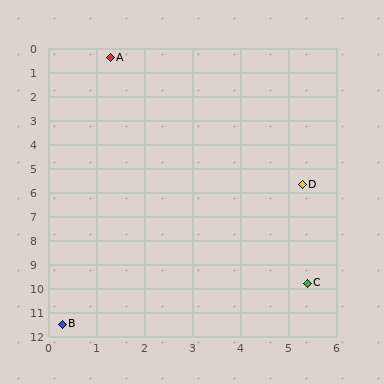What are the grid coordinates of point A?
Point A is at approximately (1.3, 0.4).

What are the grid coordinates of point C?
Point C is at approximately (5.4, 9.8).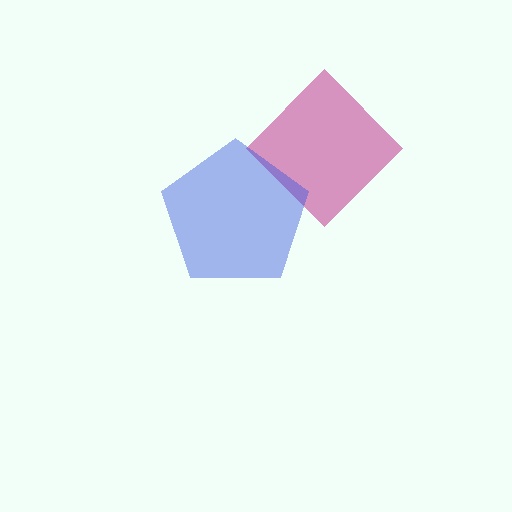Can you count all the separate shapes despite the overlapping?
Yes, there are 2 separate shapes.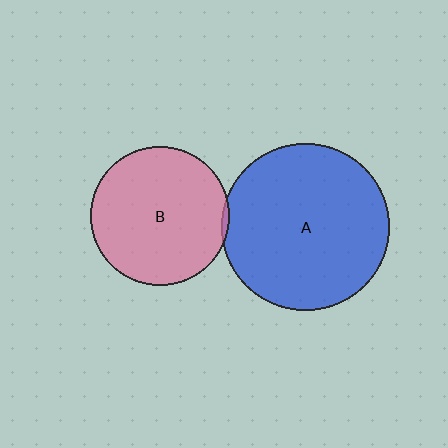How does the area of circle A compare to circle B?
Approximately 1.4 times.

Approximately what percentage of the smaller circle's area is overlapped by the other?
Approximately 5%.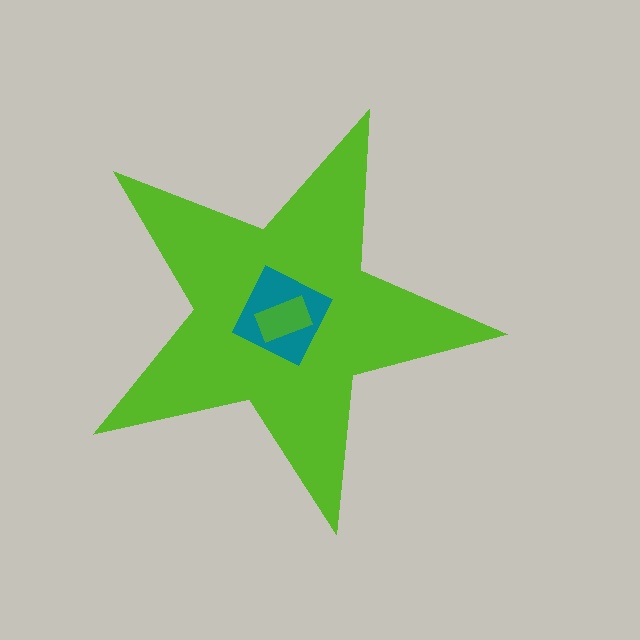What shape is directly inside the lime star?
The teal square.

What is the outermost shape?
The lime star.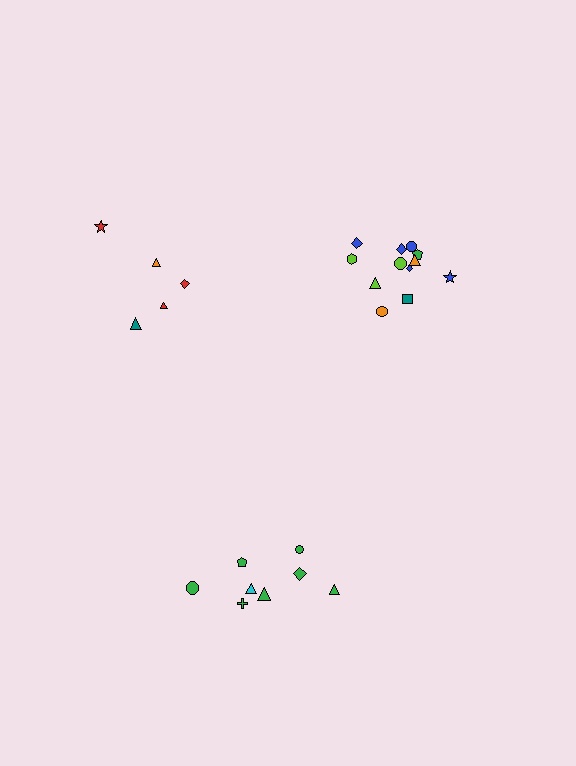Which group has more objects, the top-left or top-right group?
The top-right group.